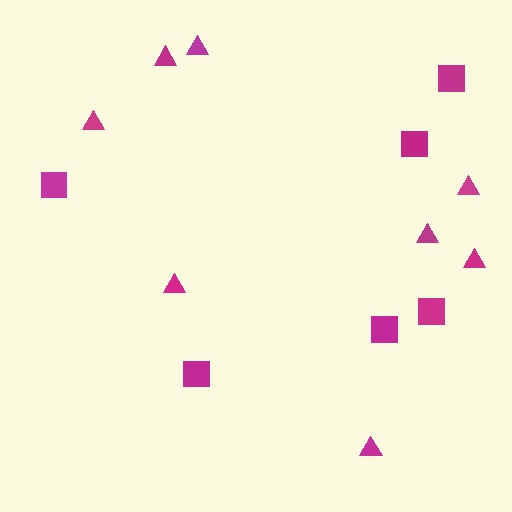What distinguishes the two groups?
There are 2 groups: one group of squares (6) and one group of triangles (8).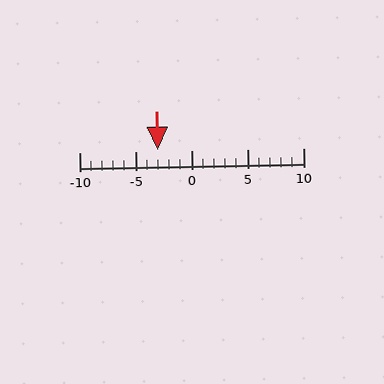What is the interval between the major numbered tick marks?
The major tick marks are spaced 5 units apart.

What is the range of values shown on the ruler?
The ruler shows values from -10 to 10.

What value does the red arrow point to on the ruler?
The red arrow points to approximately -3.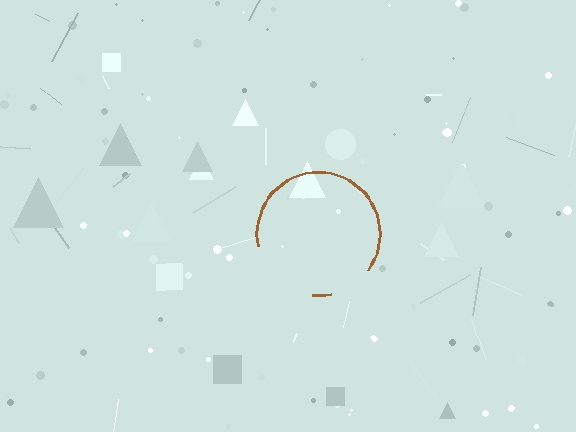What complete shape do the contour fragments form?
The contour fragments form a circle.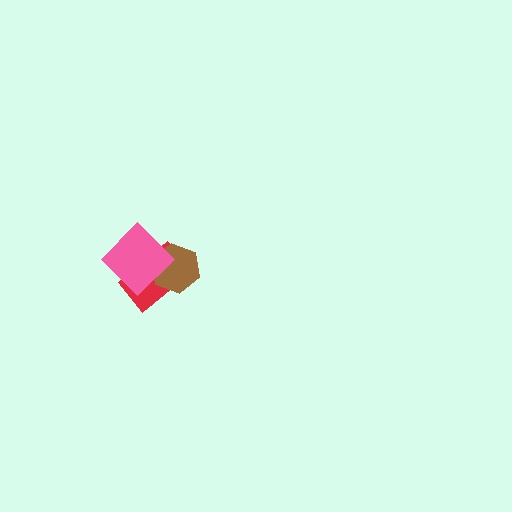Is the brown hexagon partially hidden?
Yes, it is partially covered by another shape.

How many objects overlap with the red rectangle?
2 objects overlap with the red rectangle.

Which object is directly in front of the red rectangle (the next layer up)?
The brown hexagon is directly in front of the red rectangle.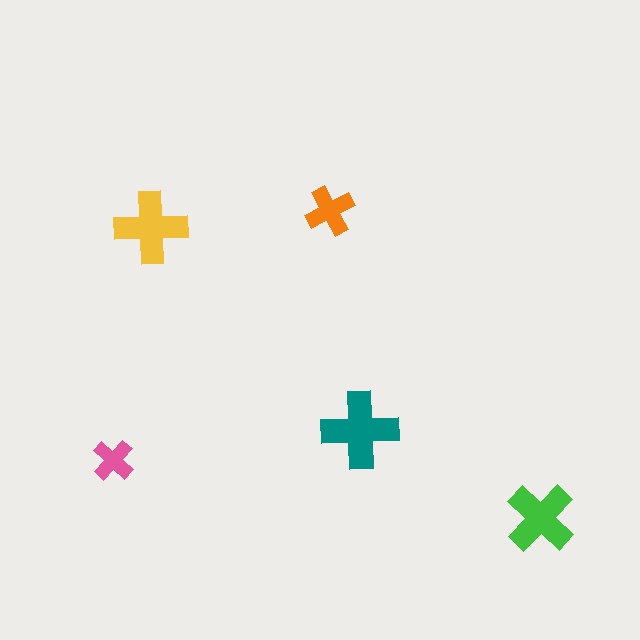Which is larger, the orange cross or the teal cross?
The teal one.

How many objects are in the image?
There are 5 objects in the image.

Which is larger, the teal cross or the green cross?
The teal one.